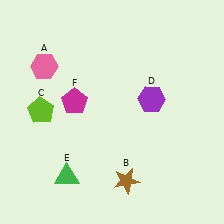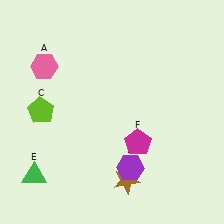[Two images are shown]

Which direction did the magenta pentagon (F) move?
The magenta pentagon (F) moved right.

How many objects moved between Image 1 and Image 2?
3 objects moved between the two images.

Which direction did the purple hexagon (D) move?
The purple hexagon (D) moved down.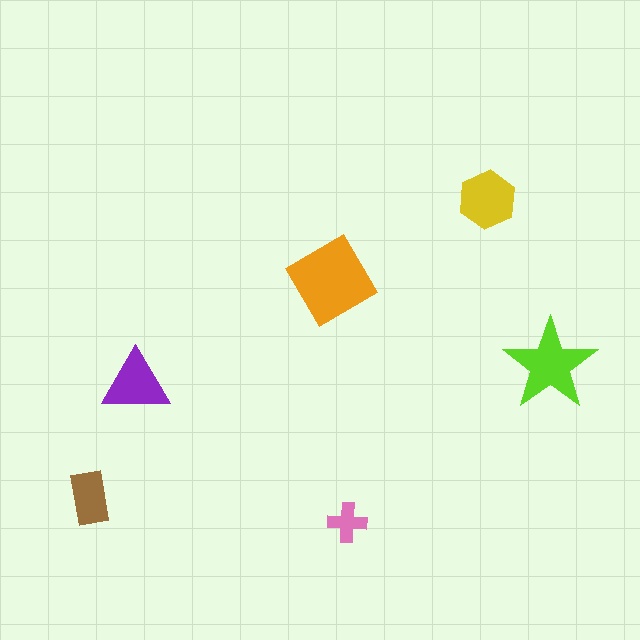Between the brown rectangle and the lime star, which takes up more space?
The lime star.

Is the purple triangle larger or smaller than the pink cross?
Larger.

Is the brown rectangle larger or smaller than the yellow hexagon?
Smaller.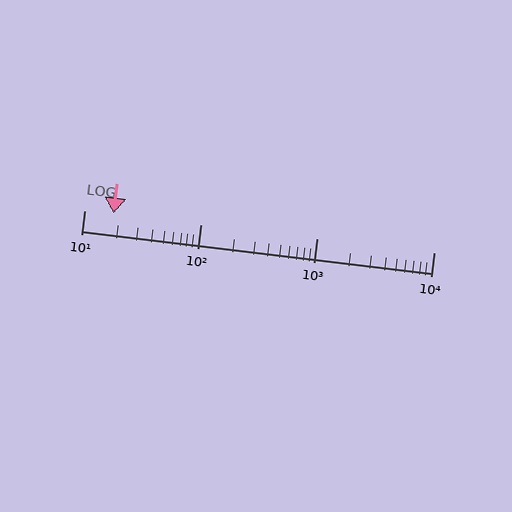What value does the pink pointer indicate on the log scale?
The pointer indicates approximately 18.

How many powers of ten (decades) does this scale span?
The scale spans 3 decades, from 10 to 10000.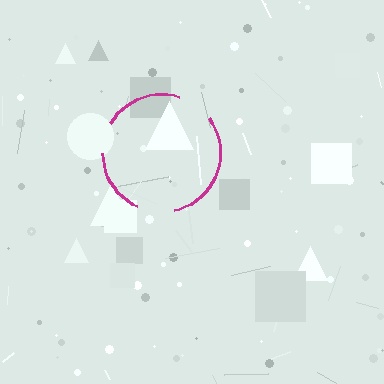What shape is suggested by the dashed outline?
The dashed outline suggests a circle.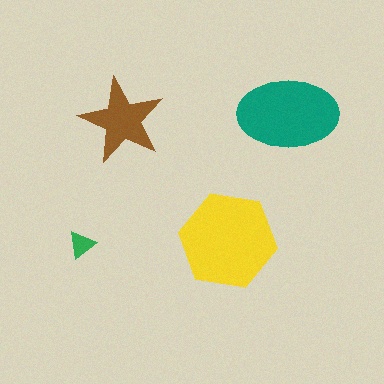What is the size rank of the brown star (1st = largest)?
3rd.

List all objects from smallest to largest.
The green triangle, the brown star, the teal ellipse, the yellow hexagon.